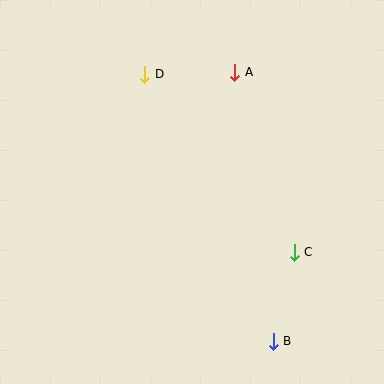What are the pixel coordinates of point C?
Point C is at (294, 252).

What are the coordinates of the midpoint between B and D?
The midpoint between B and D is at (209, 208).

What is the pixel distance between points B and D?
The distance between B and D is 296 pixels.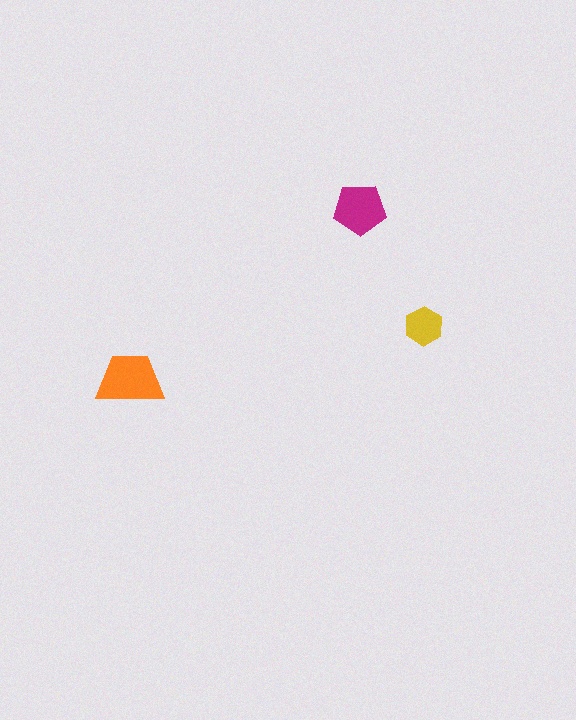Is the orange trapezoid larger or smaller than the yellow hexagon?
Larger.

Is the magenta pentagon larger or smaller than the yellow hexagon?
Larger.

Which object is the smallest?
The yellow hexagon.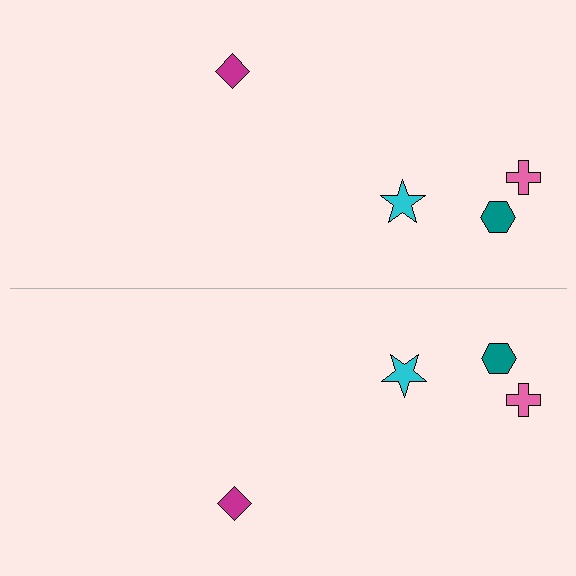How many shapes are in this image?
There are 8 shapes in this image.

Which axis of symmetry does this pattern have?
The pattern has a horizontal axis of symmetry running through the center of the image.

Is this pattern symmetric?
Yes, this pattern has bilateral (reflection) symmetry.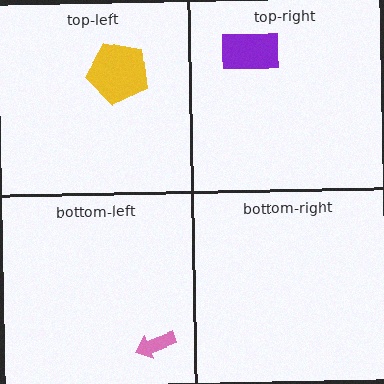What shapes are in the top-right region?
The purple rectangle.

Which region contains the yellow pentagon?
The top-left region.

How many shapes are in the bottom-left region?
1.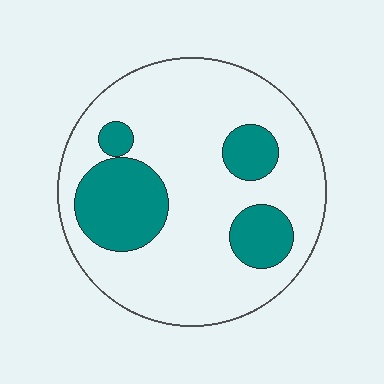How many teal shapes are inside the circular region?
4.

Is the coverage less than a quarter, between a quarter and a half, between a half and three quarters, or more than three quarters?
Less than a quarter.